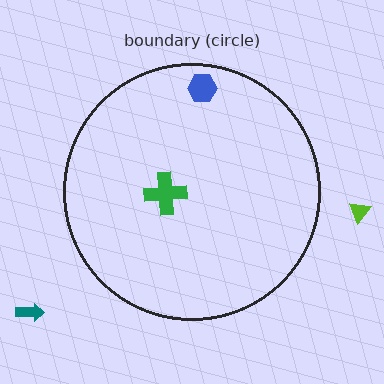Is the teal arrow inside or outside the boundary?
Outside.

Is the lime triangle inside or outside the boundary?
Outside.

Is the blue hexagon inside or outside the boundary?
Inside.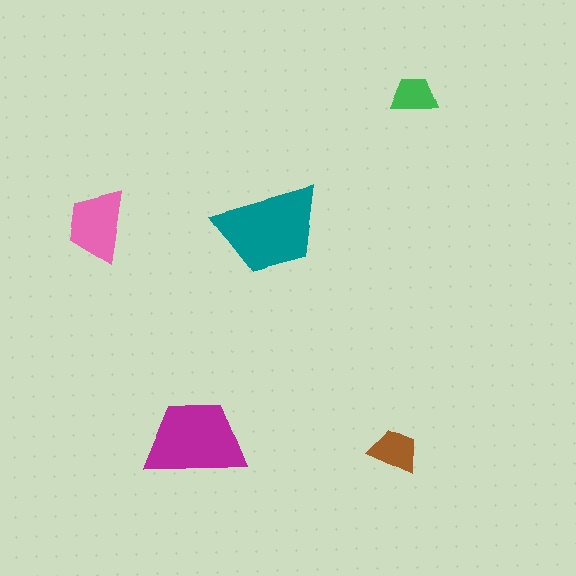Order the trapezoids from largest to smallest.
the teal one, the magenta one, the pink one, the brown one, the green one.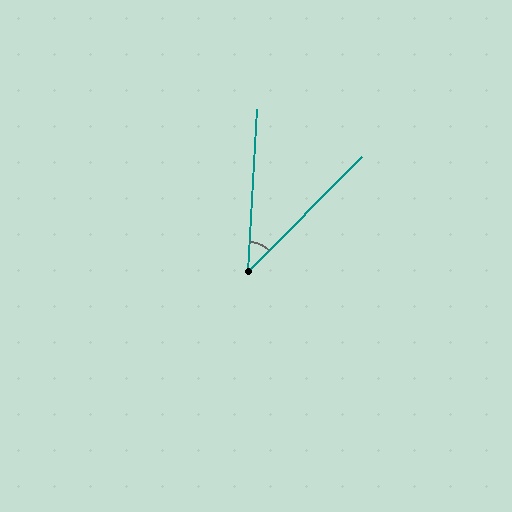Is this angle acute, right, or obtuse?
It is acute.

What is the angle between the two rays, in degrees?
Approximately 42 degrees.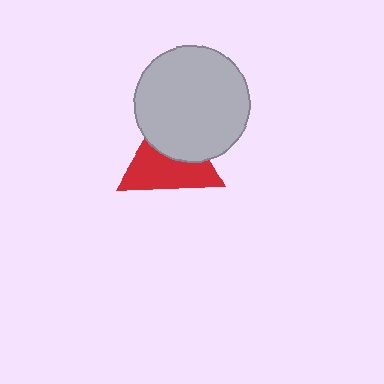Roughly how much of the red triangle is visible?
About half of it is visible (roughly 57%).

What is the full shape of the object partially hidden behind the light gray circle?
The partially hidden object is a red triangle.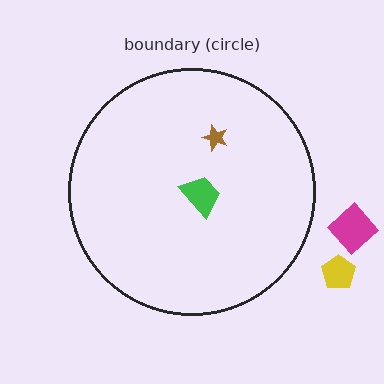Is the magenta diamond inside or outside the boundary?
Outside.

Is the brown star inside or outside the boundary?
Inside.